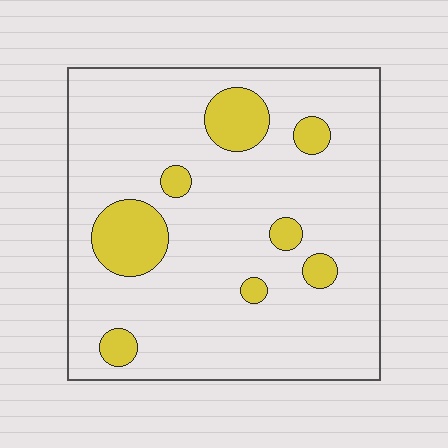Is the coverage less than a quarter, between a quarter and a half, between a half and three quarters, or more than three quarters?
Less than a quarter.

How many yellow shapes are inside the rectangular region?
8.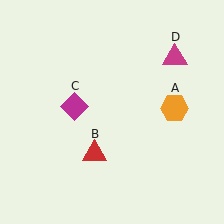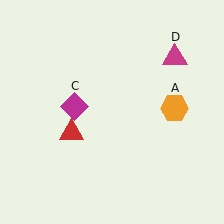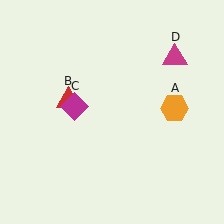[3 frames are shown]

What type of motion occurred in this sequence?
The red triangle (object B) rotated clockwise around the center of the scene.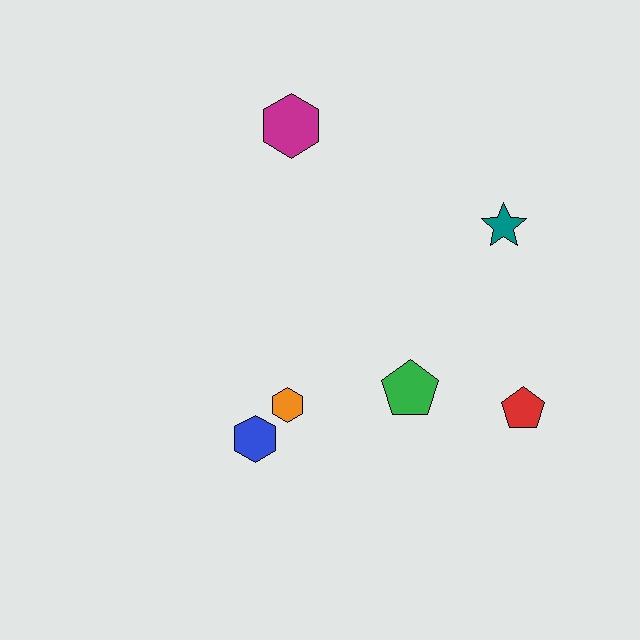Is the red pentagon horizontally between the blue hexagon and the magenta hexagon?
No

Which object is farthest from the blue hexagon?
The teal star is farthest from the blue hexagon.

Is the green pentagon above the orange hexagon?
Yes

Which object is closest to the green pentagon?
The red pentagon is closest to the green pentagon.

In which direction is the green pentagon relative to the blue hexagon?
The green pentagon is to the right of the blue hexagon.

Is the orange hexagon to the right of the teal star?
No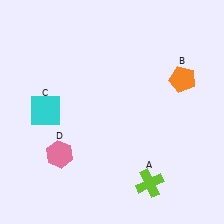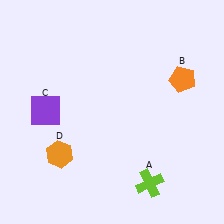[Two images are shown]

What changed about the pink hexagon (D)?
In Image 1, D is pink. In Image 2, it changed to orange.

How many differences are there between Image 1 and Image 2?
There are 2 differences between the two images.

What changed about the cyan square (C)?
In Image 1, C is cyan. In Image 2, it changed to purple.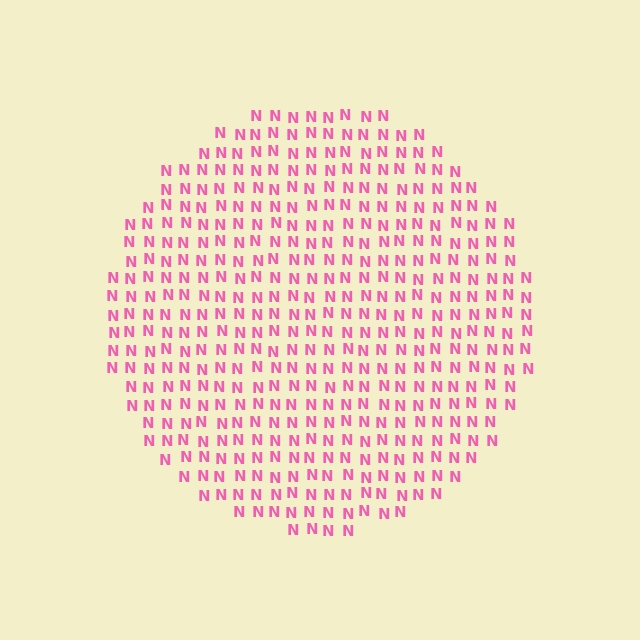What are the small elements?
The small elements are letter N's.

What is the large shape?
The large shape is a circle.